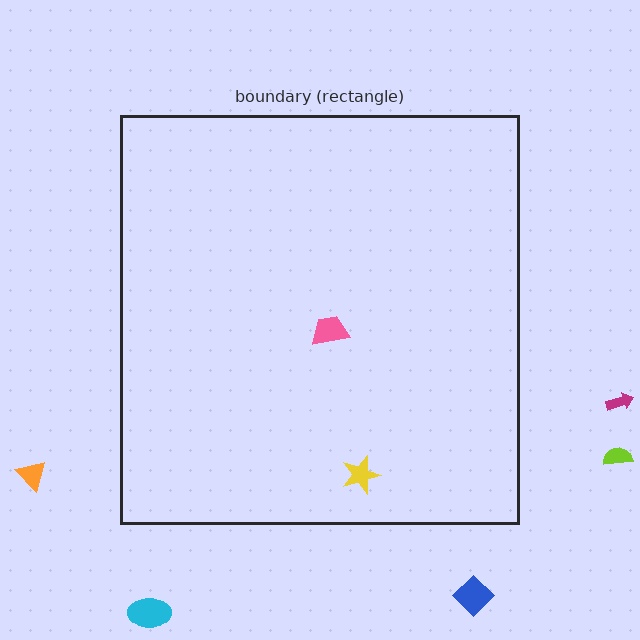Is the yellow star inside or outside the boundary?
Inside.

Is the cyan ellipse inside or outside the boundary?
Outside.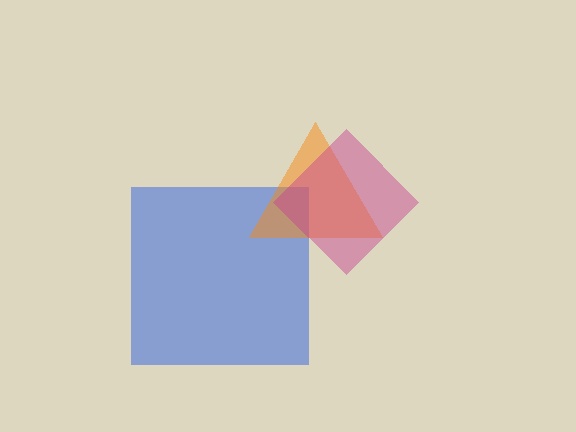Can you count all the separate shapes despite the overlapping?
Yes, there are 3 separate shapes.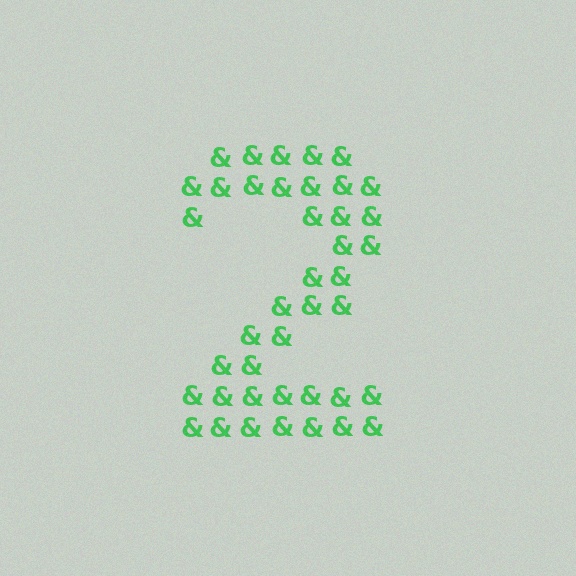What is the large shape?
The large shape is the digit 2.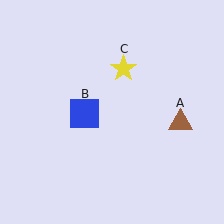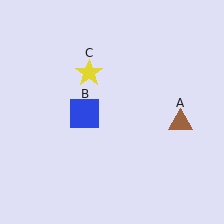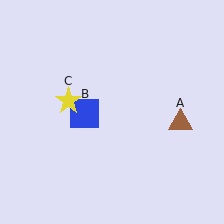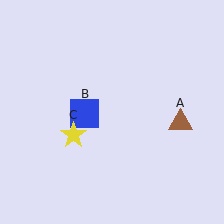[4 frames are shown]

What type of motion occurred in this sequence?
The yellow star (object C) rotated counterclockwise around the center of the scene.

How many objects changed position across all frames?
1 object changed position: yellow star (object C).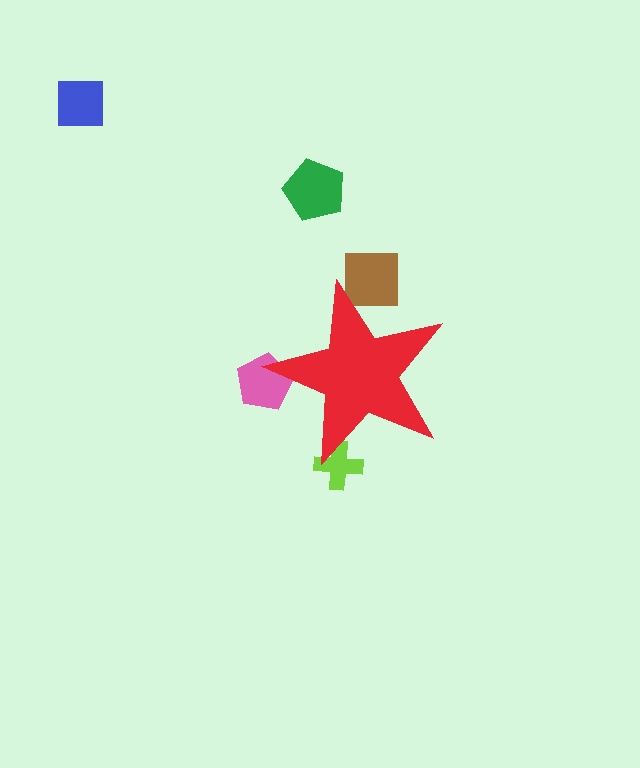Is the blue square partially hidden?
No, the blue square is fully visible.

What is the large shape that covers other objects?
A red star.